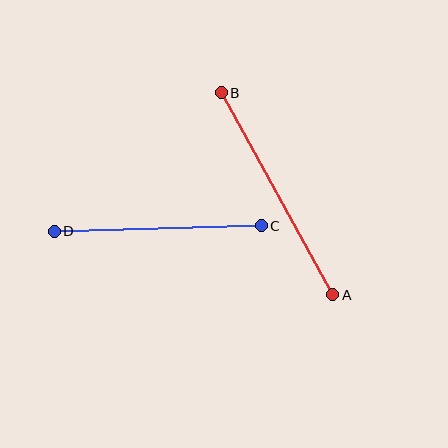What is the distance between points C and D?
The distance is approximately 207 pixels.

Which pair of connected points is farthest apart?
Points A and B are farthest apart.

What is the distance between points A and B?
The distance is approximately 231 pixels.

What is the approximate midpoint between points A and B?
The midpoint is at approximately (277, 194) pixels.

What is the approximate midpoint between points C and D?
The midpoint is at approximately (158, 228) pixels.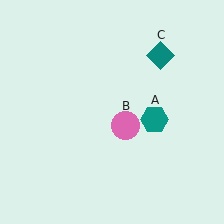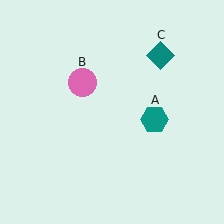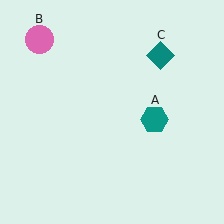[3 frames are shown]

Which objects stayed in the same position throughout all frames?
Teal hexagon (object A) and teal diamond (object C) remained stationary.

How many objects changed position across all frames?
1 object changed position: pink circle (object B).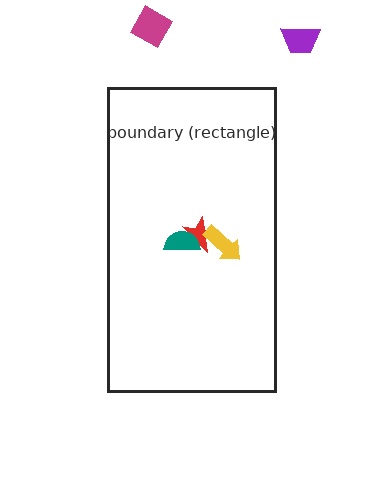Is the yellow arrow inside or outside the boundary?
Inside.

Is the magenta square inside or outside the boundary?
Outside.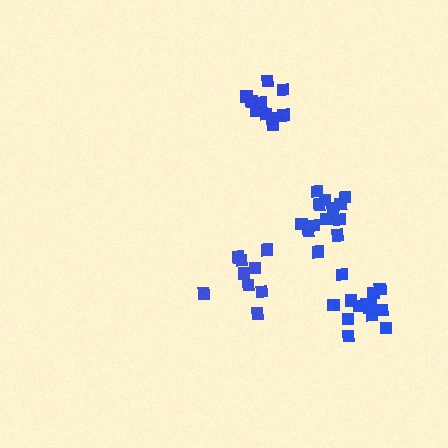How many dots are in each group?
Group 1: 14 dots, Group 2: 9 dots, Group 3: 11 dots, Group 4: 13 dots (47 total).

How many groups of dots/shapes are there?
There are 4 groups.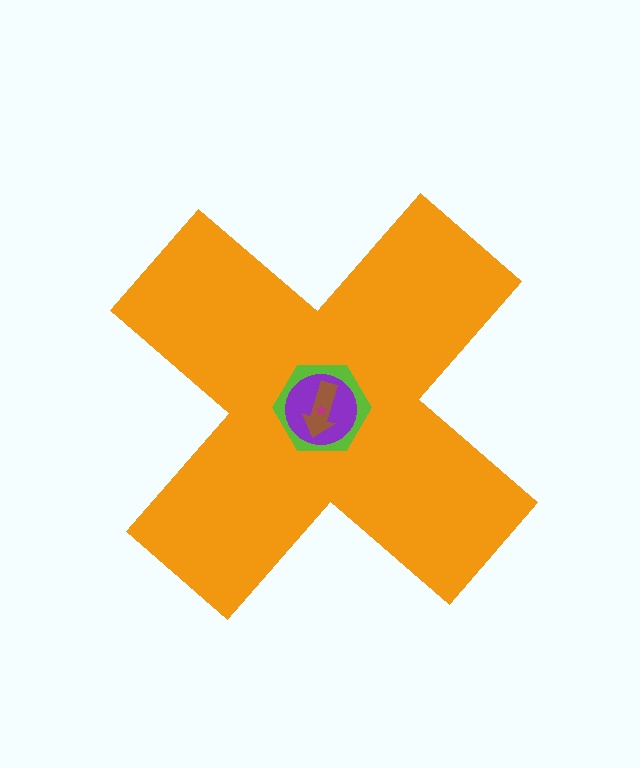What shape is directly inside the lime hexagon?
The purple circle.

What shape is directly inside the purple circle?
The brown arrow.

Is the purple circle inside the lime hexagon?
Yes.